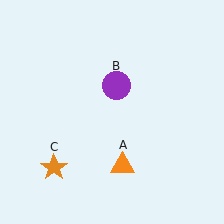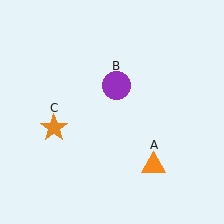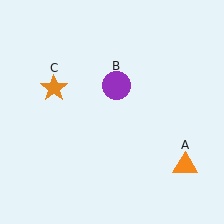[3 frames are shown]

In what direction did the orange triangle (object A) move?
The orange triangle (object A) moved right.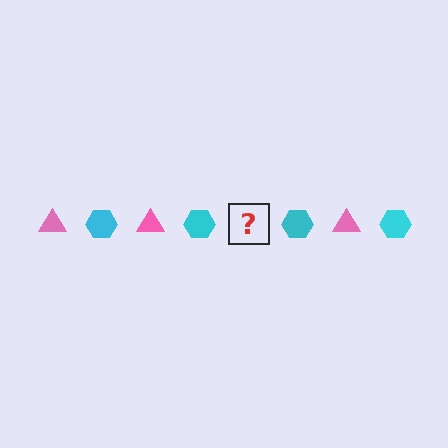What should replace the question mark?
The question mark should be replaced with a pink triangle.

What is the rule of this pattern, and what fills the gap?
The rule is that the pattern alternates between pink triangle and cyan hexagon. The gap should be filled with a pink triangle.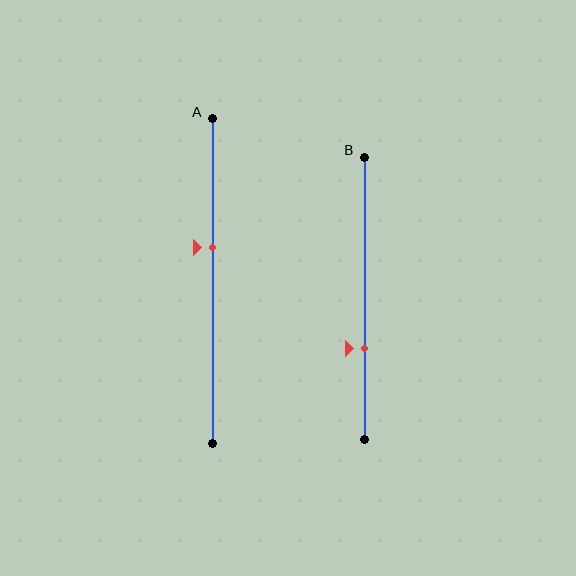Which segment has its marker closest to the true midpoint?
Segment A has its marker closest to the true midpoint.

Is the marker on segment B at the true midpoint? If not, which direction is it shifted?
No, the marker on segment B is shifted downward by about 18% of the segment length.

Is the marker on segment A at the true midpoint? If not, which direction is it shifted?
No, the marker on segment A is shifted upward by about 10% of the segment length.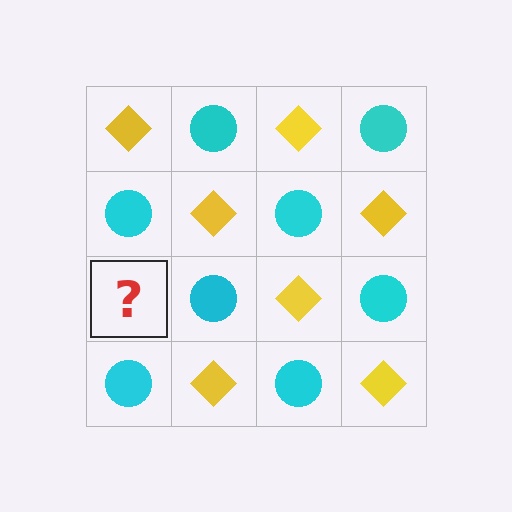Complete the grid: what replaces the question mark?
The question mark should be replaced with a yellow diamond.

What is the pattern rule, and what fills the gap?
The rule is that it alternates yellow diamond and cyan circle in a checkerboard pattern. The gap should be filled with a yellow diamond.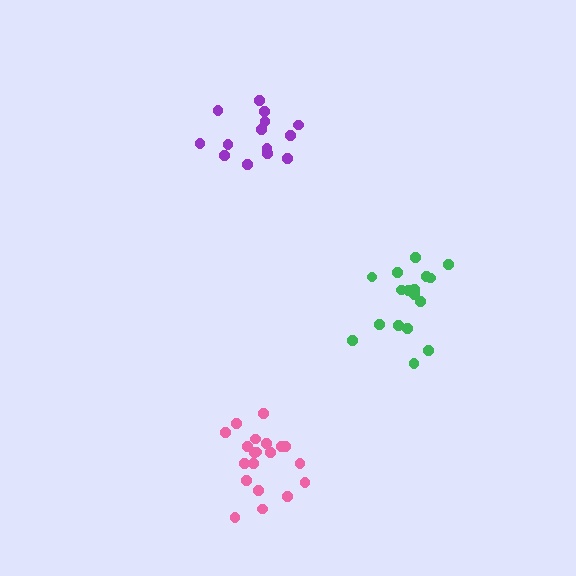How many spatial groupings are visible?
There are 3 spatial groupings.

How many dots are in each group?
Group 1: 17 dots, Group 2: 14 dots, Group 3: 20 dots (51 total).